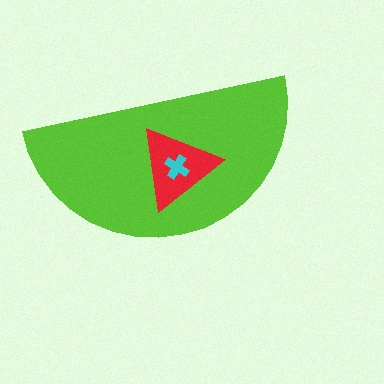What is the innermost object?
The cyan cross.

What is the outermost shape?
The lime semicircle.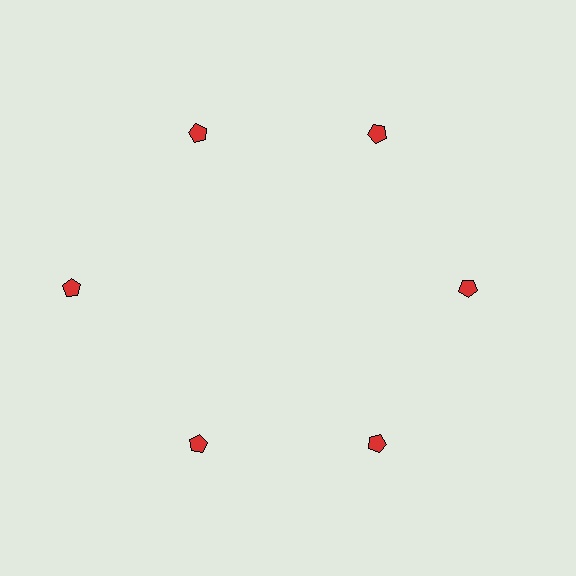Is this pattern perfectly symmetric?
No. The 6 red pentagons are arranged in a ring, but one element near the 9 o'clock position is pushed outward from the center, breaking the 6-fold rotational symmetry.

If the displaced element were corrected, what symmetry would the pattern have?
It would have 6-fold rotational symmetry — the pattern would map onto itself every 60 degrees.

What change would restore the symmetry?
The symmetry would be restored by moving it inward, back onto the ring so that all 6 pentagons sit at equal angles and equal distance from the center.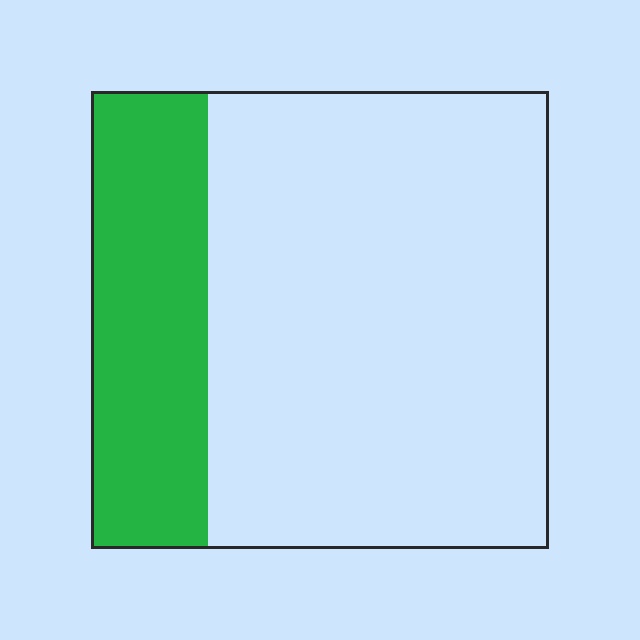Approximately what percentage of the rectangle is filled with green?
Approximately 25%.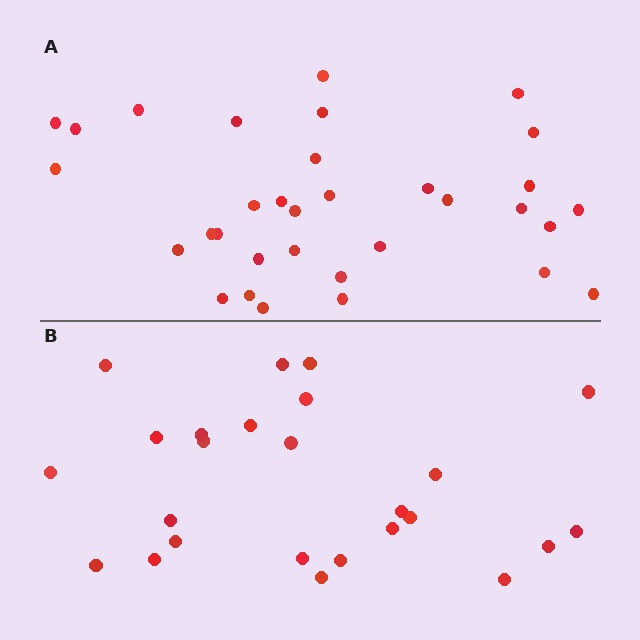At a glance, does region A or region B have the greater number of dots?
Region A (the top region) has more dots.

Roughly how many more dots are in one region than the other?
Region A has roughly 8 or so more dots than region B.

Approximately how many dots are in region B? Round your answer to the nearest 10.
About 20 dots. (The exact count is 25, which rounds to 20.)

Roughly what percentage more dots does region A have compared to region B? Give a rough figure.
About 30% more.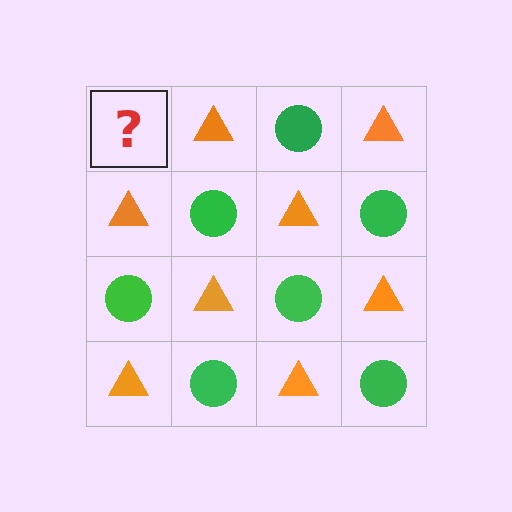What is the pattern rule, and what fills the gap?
The rule is that it alternates green circle and orange triangle in a checkerboard pattern. The gap should be filled with a green circle.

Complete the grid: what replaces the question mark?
The question mark should be replaced with a green circle.